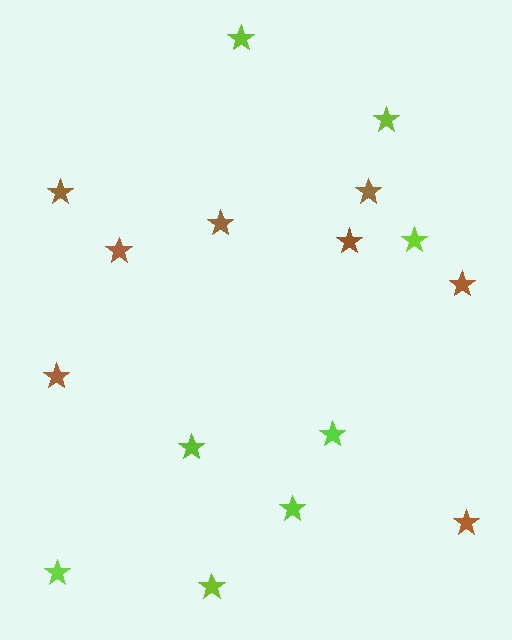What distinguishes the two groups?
There are 2 groups: one group of brown stars (8) and one group of lime stars (8).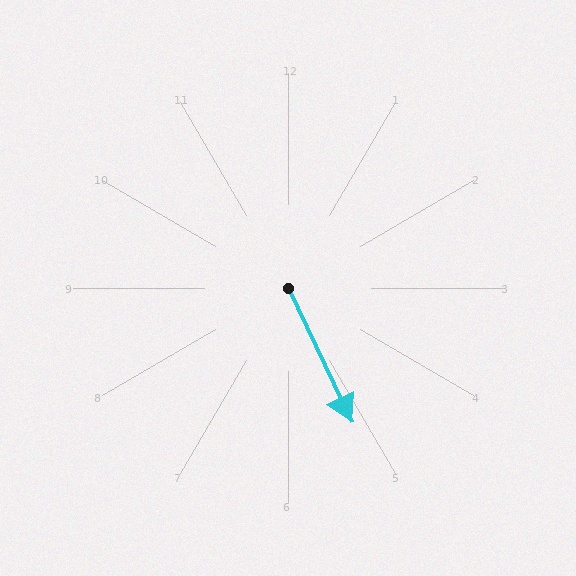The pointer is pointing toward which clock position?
Roughly 5 o'clock.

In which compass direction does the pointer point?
Southeast.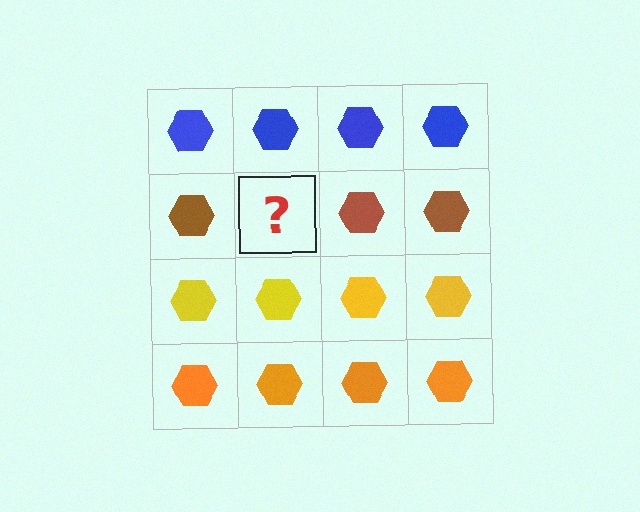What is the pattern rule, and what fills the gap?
The rule is that each row has a consistent color. The gap should be filled with a brown hexagon.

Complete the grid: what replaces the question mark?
The question mark should be replaced with a brown hexagon.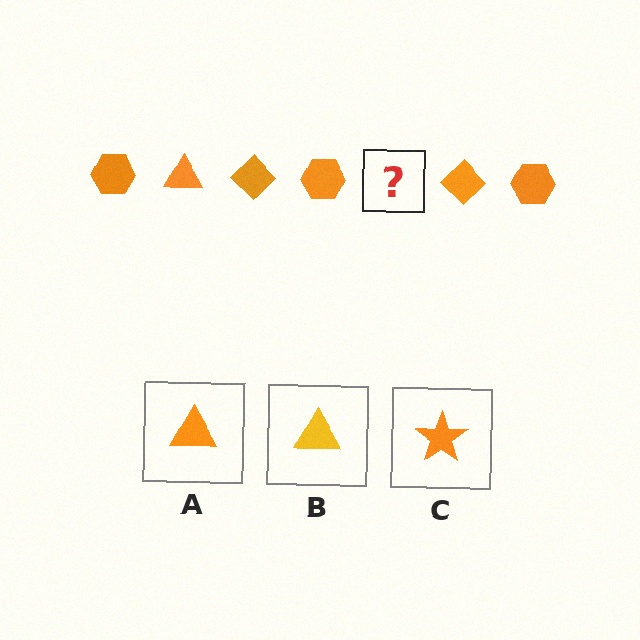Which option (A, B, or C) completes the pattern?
A.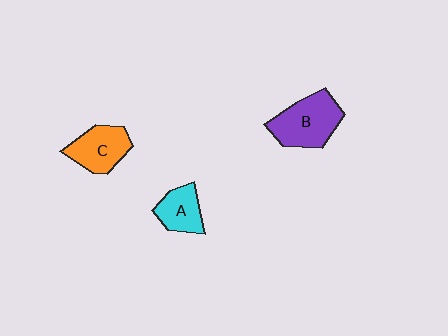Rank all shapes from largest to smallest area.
From largest to smallest: B (purple), C (orange), A (cyan).